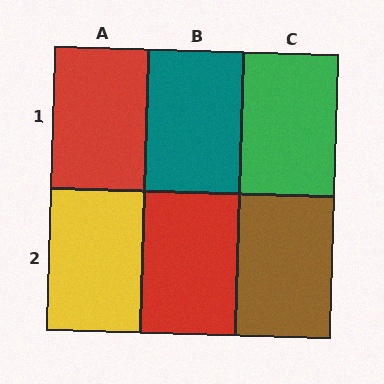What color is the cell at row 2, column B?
Red.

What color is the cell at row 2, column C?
Brown.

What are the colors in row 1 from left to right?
Red, teal, green.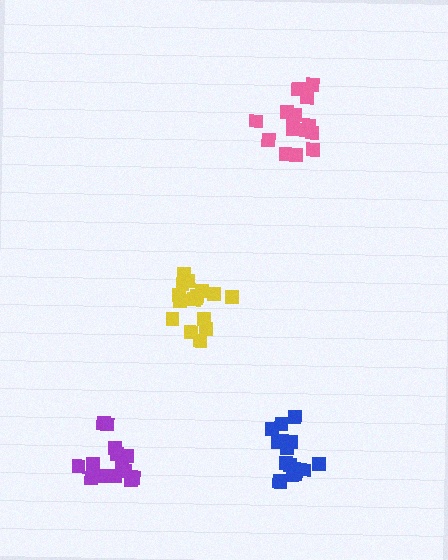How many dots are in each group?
Group 1: 14 dots, Group 2: 17 dots, Group 3: 16 dots, Group 4: 15 dots (62 total).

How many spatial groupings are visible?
There are 4 spatial groupings.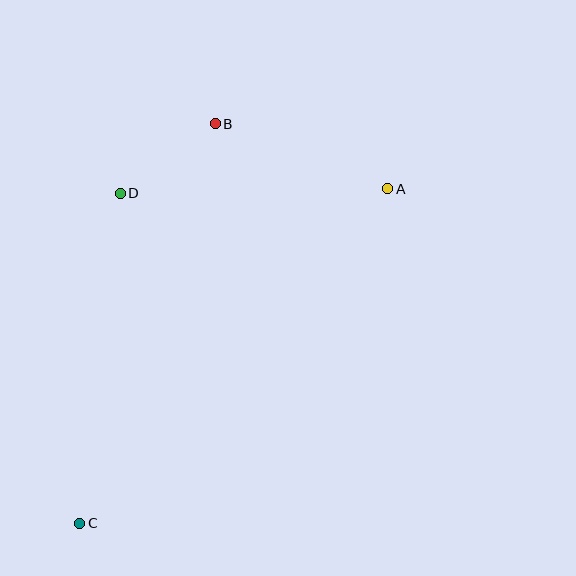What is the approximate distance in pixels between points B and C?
The distance between B and C is approximately 422 pixels.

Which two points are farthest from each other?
Points A and C are farthest from each other.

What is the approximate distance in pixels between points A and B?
The distance between A and B is approximately 184 pixels.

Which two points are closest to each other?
Points B and D are closest to each other.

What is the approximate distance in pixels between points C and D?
The distance between C and D is approximately 333 pixels.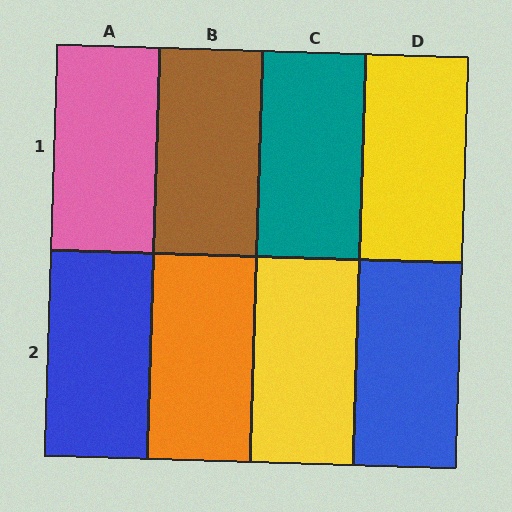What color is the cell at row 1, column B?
Brown.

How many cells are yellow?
2 cells are yellow.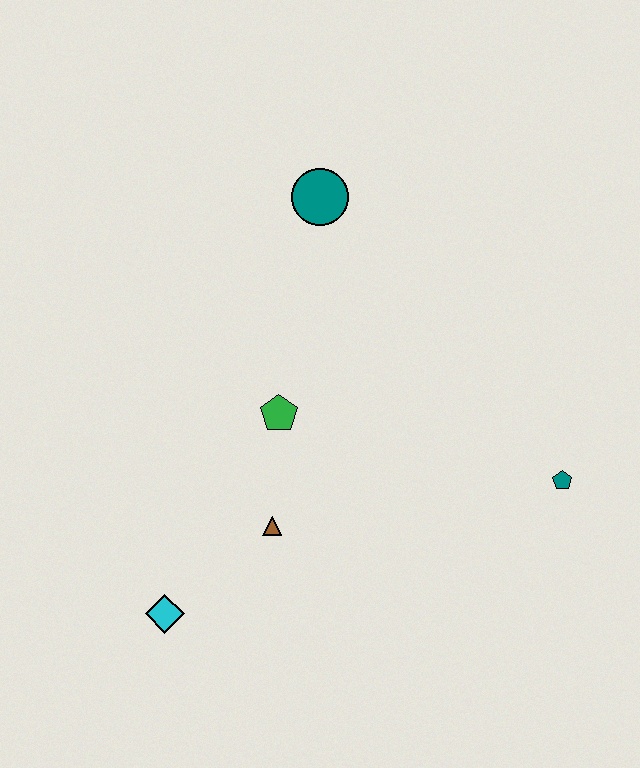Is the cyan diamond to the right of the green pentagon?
No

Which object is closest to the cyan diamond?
The brown triangle is closest to the cyan diamond.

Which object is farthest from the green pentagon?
The teal pentagon is farthest from the green pentagon.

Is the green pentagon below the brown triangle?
No